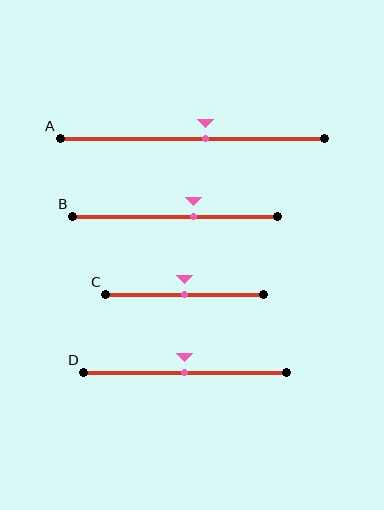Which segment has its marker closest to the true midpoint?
Segment C has its marker closest to the true midpoint.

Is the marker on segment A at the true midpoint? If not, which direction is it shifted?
No, the marker on segment A is shifted to the right by about 5% of the segment length.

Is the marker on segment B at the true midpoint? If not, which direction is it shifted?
No, the marker on segment B is shifted to the right by about 9% of the segment length.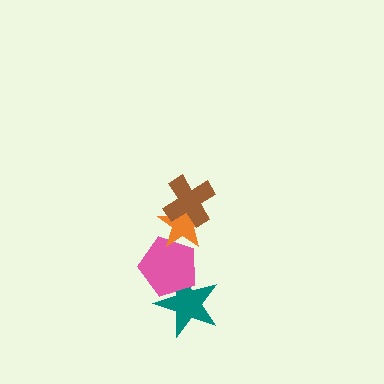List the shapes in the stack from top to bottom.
From top to bottom: the brown cross, the orange star, the pink pentagon, the teal star.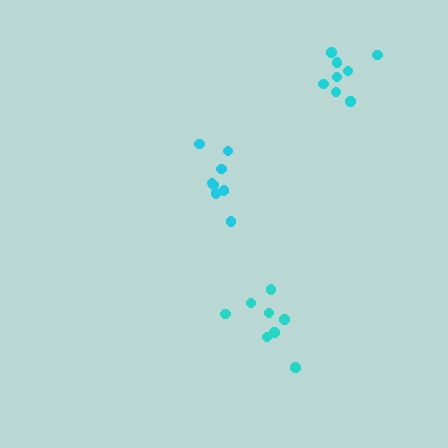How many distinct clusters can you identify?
There are 3 distinct clusters.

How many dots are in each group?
Group 1: 8 dots, Group 2: 8 dots, Group 3: 8 dots (24 total).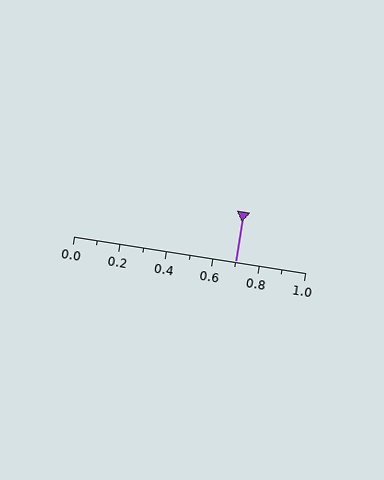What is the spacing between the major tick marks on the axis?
The major ticks are spaced 0.2 apart.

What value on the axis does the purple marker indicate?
The marker indicates approximately 0.7.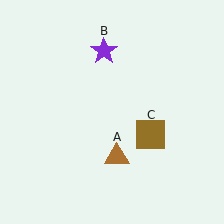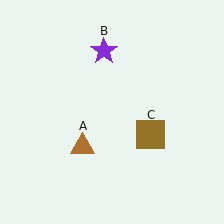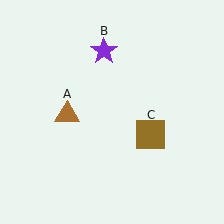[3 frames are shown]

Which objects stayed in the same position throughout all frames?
Purple star (object B) and brown square (object C) remained stationary.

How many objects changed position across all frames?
1 object changed position: brown triangle (object A).